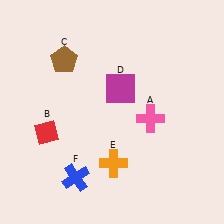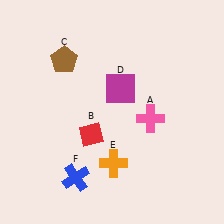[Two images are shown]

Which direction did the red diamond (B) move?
The red diamond (B) moved right.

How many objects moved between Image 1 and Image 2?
1 object moved between the two images.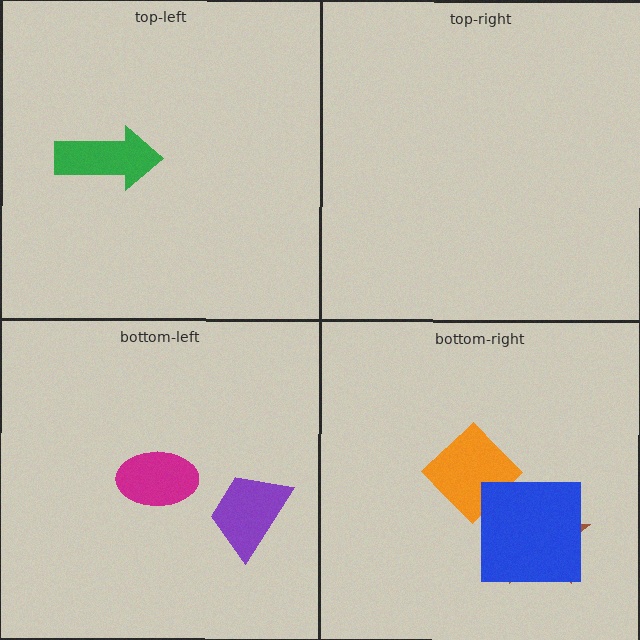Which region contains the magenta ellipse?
The bottom-left region.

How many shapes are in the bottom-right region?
3.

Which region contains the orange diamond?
The bottom-right region.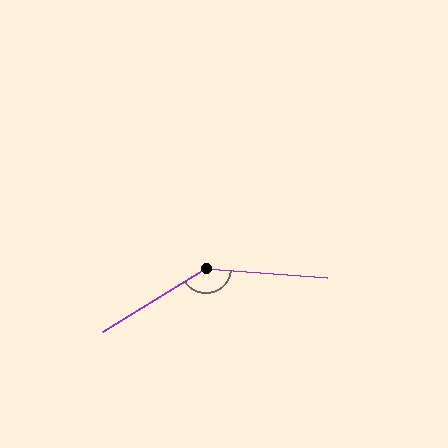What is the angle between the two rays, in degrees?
Approximately 144 degrees.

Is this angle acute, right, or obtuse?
It is obtuse.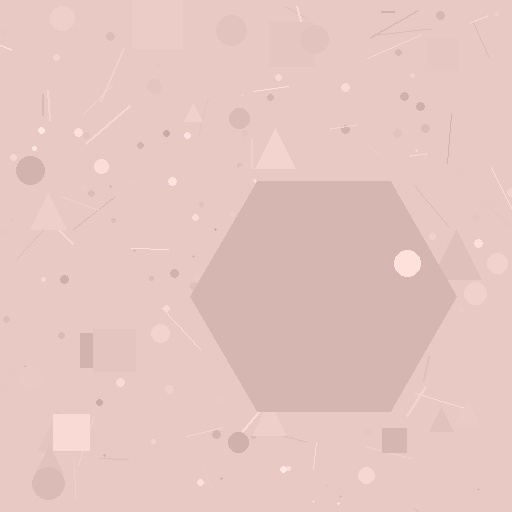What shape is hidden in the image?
A hexagon is hidden in the image.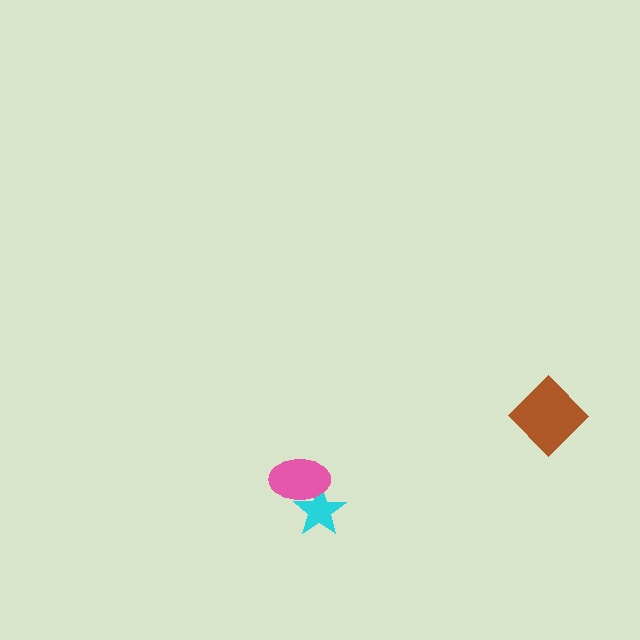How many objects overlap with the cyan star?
1 object overlaps with the cyan star.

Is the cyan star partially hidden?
Yes, it is partially covered by another shape.